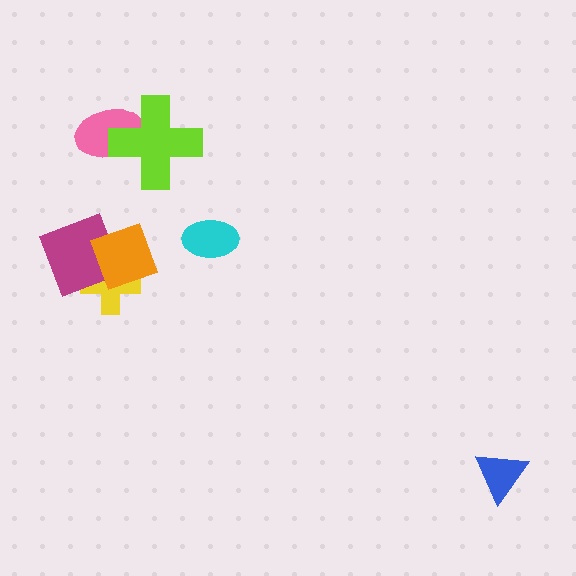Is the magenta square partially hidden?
Yes, it is partially covered by another shape.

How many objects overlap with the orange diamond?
2 objects overlap with the orange diamond.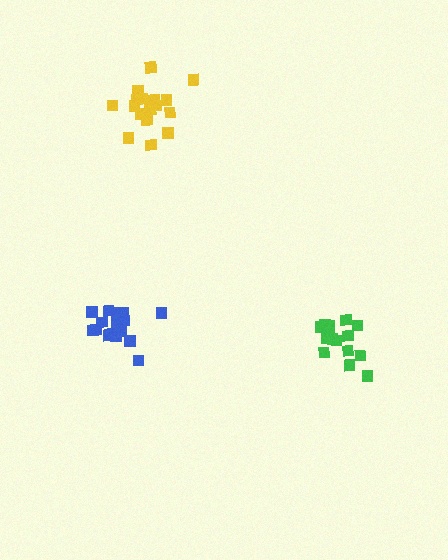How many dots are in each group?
Group 1: 16 dots, Group 2: 19 dots, Group 3: 19 dots (54 total).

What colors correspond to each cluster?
The clusters are colored: green, blue, yellow.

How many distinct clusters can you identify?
There are 3 distinct clusters.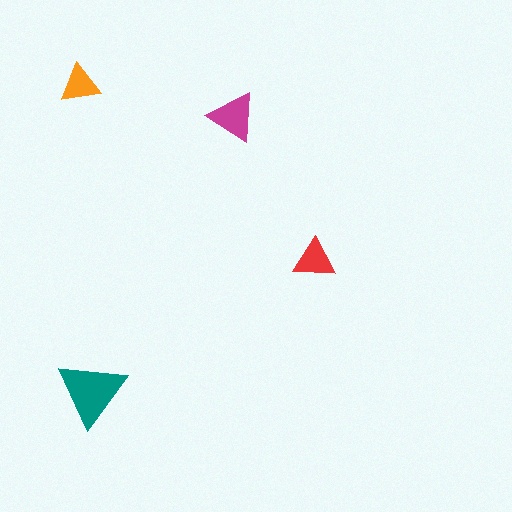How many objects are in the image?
There are 4 objects in the image.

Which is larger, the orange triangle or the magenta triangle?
The magenta one.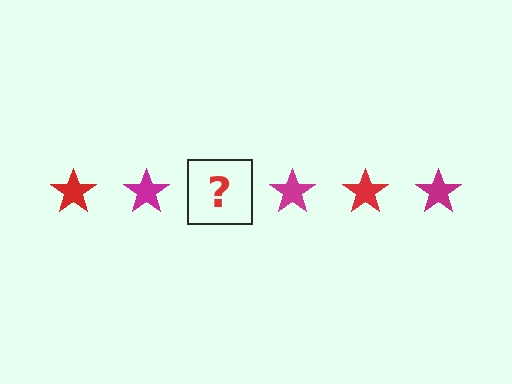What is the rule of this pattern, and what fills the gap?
The rule is that the pattern cycles through red, magenta stars. The gap should be filled with a red star.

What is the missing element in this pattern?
The missing element is a red star.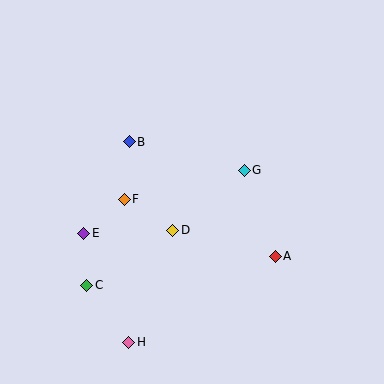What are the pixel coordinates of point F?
Point F is at (124, 199).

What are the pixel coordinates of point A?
Point A is at (275, 256).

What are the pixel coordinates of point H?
Point H is at (129, 342).